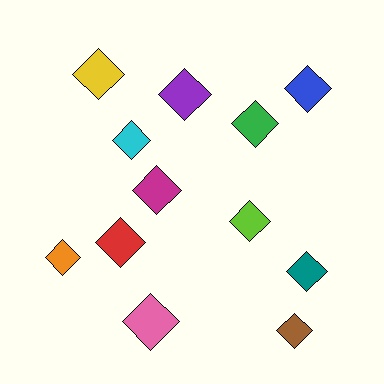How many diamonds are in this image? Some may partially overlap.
There are 12 diamonds.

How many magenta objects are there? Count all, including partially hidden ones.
There is 1 magenta object.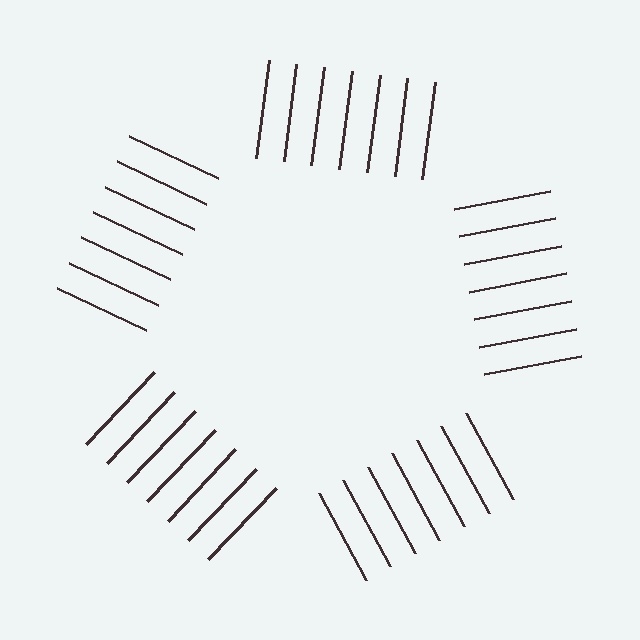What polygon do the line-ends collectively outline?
An illusory pentagon — the line segments terminate on its edges but no continuous stroke is drawn.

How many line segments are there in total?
35 — 7 along each of the 5 edges.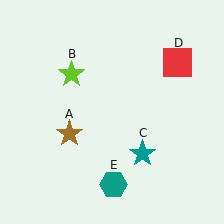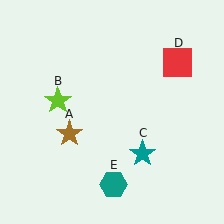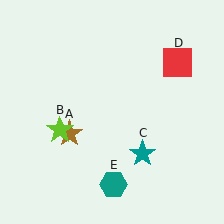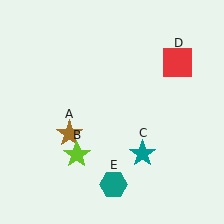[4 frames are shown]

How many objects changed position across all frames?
1 object changed position: lime star (object B).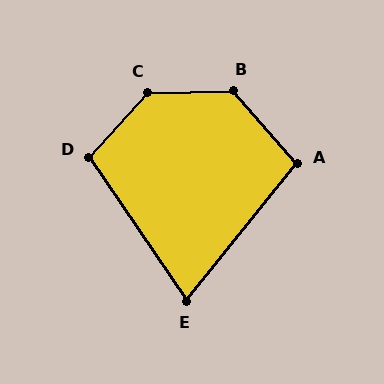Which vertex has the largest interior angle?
C, at approximately 133 degrees.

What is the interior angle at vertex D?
Approximately 104 degrees (obtuse).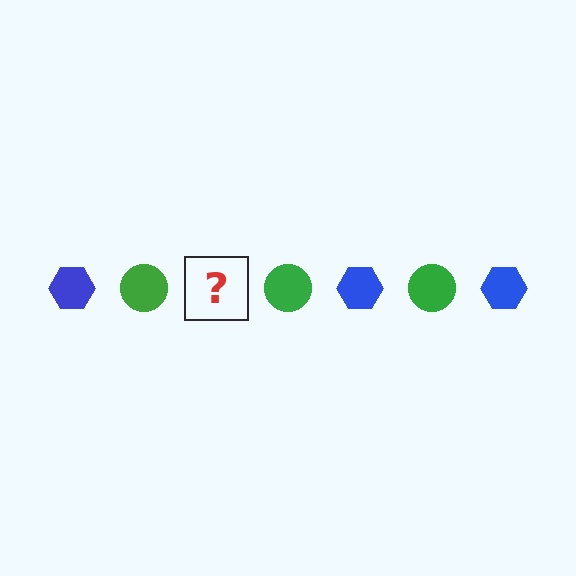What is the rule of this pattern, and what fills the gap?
The rule is that the pattern alternates between blue hexagon and green circle. The gap should be filled with a blue hexagon.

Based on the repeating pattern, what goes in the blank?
The blank should be a blue hexagon.